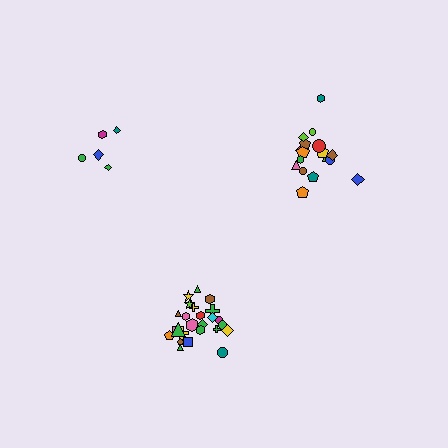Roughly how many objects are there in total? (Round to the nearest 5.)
Roughly 50 objects in total.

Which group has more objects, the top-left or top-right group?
The top-right group.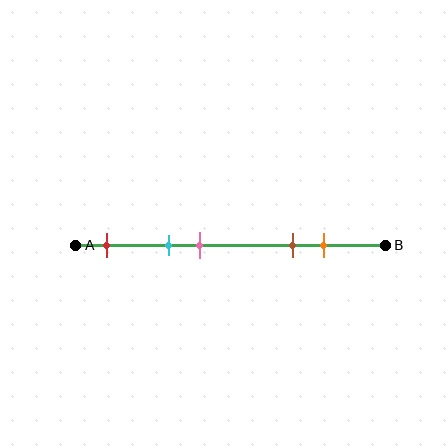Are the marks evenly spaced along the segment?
No, the marks are not evenly spaced.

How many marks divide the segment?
There are 5 marks dividing the segment.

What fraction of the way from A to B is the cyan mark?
The cyan mark is approximately 30% (0.3) of the way from A to B.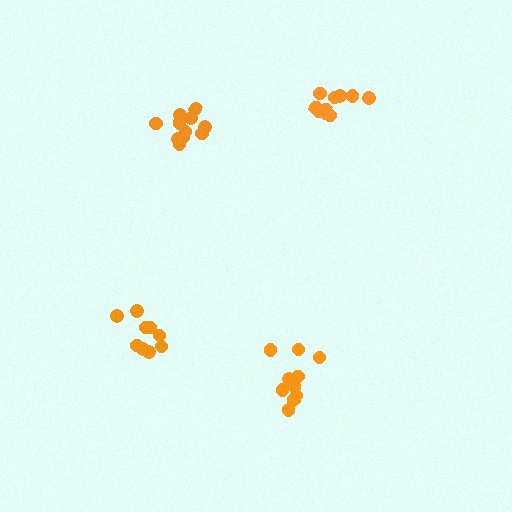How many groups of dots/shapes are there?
There are 4 groups.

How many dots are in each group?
Group 1: 11 dots, Group 2: 11 dots, Group 3: 10 dots, Group 4: 9 dots (41 total).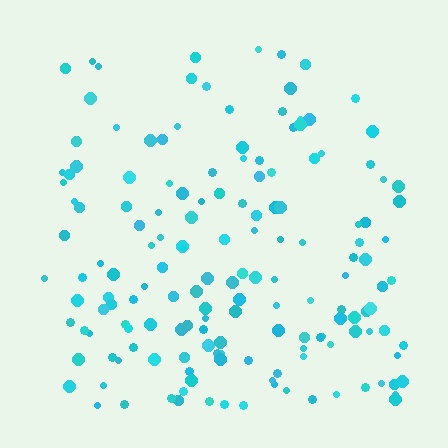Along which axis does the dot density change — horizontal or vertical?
Vertical.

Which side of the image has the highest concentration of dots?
The bottom.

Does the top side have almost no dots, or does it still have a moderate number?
Still a moderate number, just noticeably fewer than the bottom.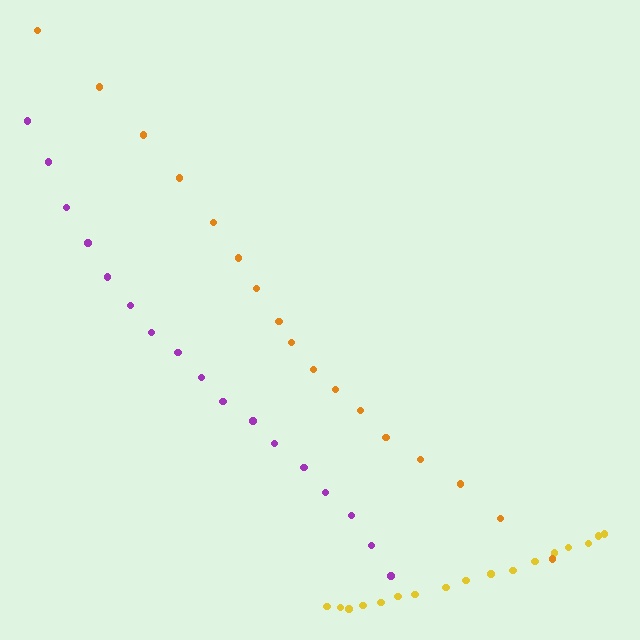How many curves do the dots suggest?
There are 3 distinct paths.